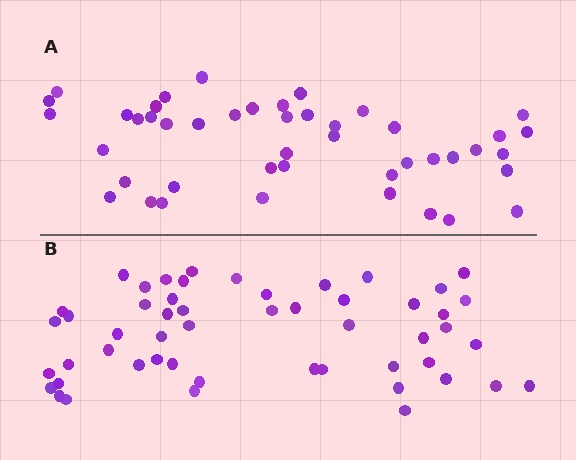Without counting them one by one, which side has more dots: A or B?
Region B (the bottom region) has more dots.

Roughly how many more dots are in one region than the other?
Region B has roughly 8 or so more dots than region A.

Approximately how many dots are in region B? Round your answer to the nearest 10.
About 50 dots. (The exact count is 52, which rounds to 50.)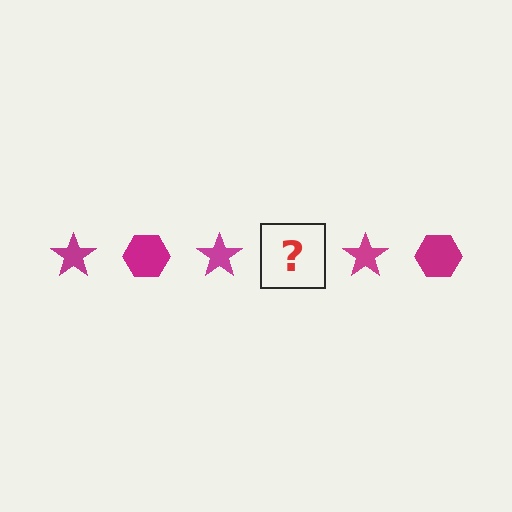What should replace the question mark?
The question mark should be replaced with a magenta hexagon.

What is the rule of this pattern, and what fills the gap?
The rule is that the pattern cycles through star, hexagon shapes in magenta. The gap should be filled with a magenta hexagon.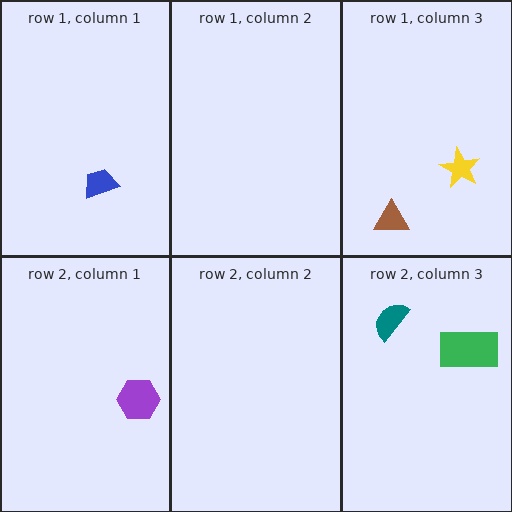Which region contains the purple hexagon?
The row 2, column 1 region.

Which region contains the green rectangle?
The row 2, column 3 region.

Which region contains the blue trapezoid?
The row 1, column 1 region.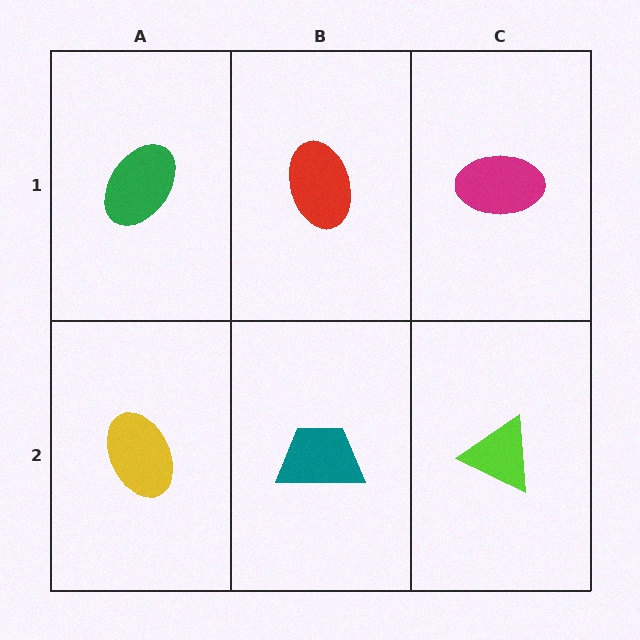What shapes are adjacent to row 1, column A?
A yellow ellipse (row 2, column A), a red ellipse (row 1, column B).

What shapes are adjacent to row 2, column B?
A red ellipse (row 1, column B), a yellow ellipse (row 2, column A), a lime triangle (row 2, column C).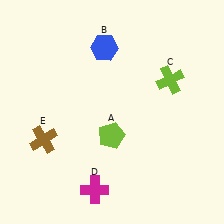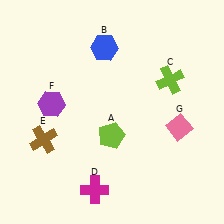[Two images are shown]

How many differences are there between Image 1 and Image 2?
There are 2 differences between the two images.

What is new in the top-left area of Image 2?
A purple hexagon (F) was added in the top-left area of Image 2.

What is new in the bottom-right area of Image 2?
A pink diamond (G) was added in the bottom-right area of Image 2.